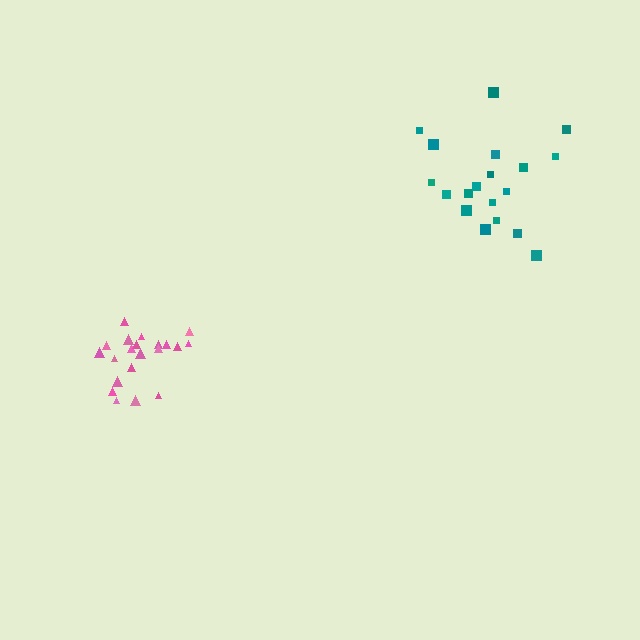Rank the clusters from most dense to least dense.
pink, teal.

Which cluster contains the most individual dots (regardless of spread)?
Pink (21).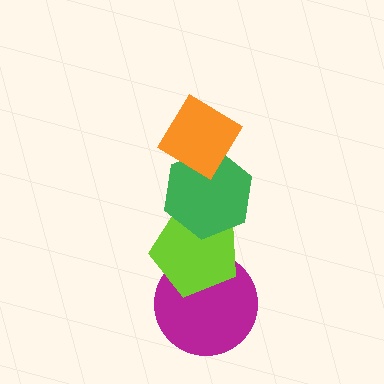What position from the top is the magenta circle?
The magenta circle is 4th from the top.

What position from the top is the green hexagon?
The green hexagon is 2nd from the top.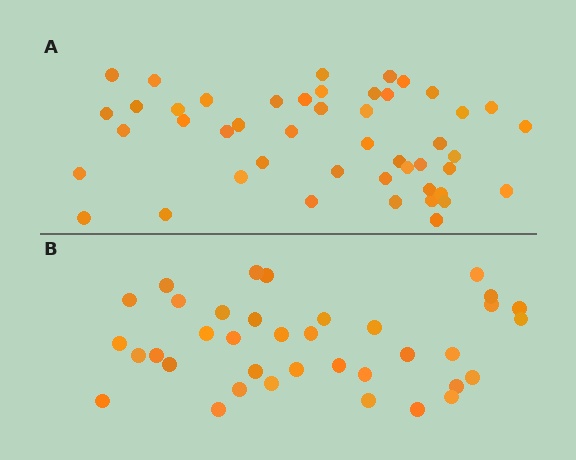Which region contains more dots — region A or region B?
Region A (the top region) has more dots.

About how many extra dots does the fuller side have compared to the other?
Region A has roughly 10 or so more dots than region B.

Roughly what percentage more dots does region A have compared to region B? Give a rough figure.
About 25% more.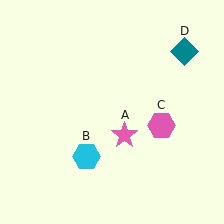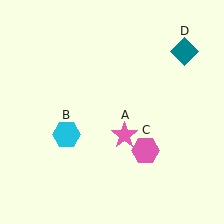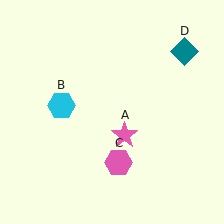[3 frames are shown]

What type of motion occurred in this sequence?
The cyan hexagon (object B), pink hexagon (object C) rotated clockwise around the center of the scene.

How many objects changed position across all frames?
2 objects changed position: cyan hexagon (object B), pink hexagon (object C).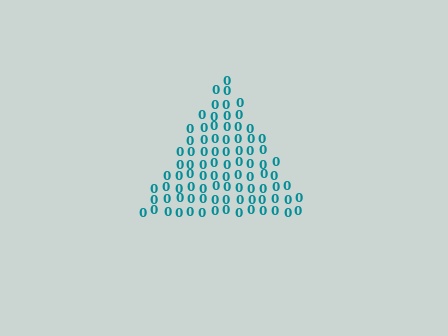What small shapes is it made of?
It is made of small digit 0's.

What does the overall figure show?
The overall figure shows a triangle.